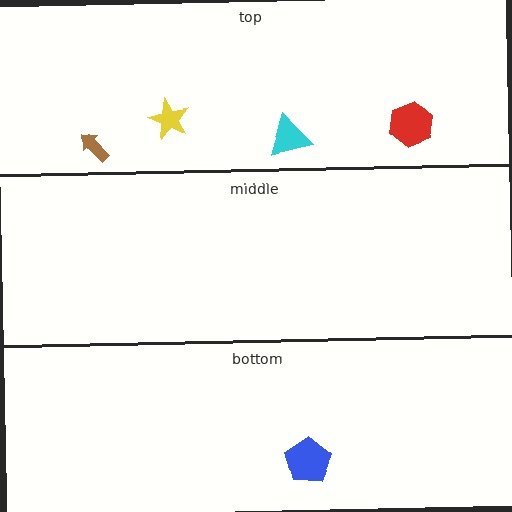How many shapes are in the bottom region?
1.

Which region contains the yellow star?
The top region.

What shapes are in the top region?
The yellow star, the brown arrow, the red hexagon, the cyan triangle.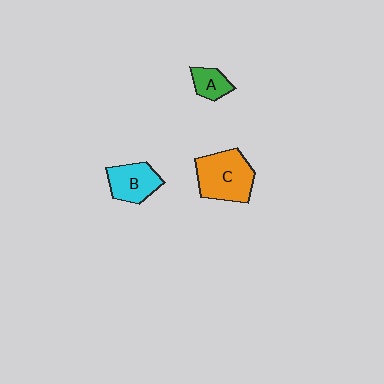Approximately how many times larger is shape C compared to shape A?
Approximately 2.4 times.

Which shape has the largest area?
Shape C (orange).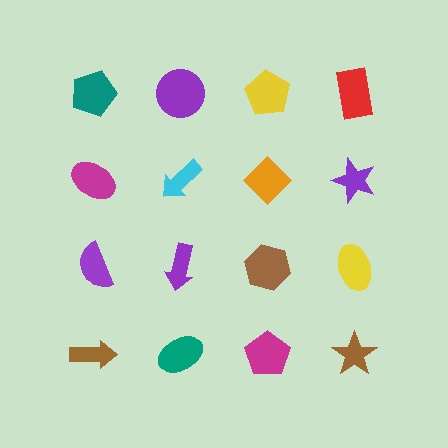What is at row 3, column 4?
A yellow ellipse.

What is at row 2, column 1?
A magenta ellipse.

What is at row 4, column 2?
A teal ellipse.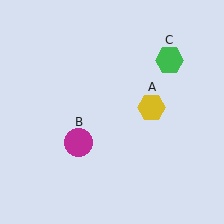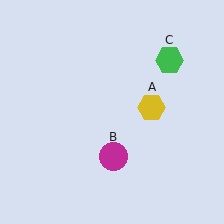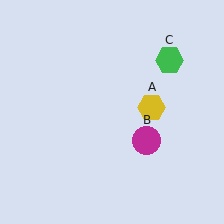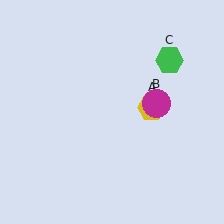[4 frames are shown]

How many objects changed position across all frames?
1 object changed position: magenta circle (object B).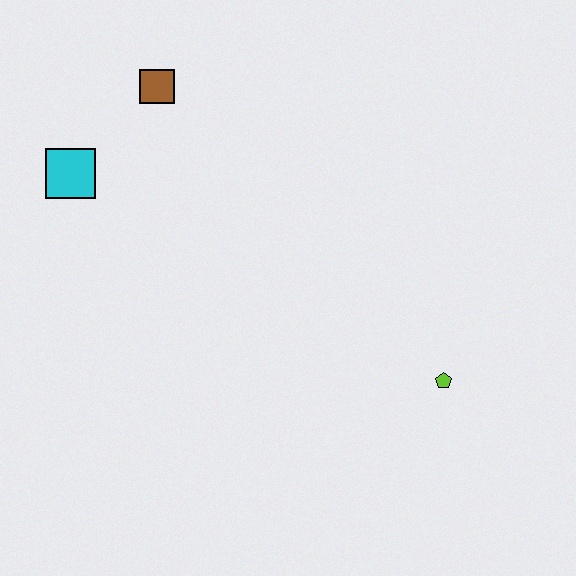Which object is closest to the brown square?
The cyan square is closest to the brown square.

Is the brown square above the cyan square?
Yes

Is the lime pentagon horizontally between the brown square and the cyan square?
No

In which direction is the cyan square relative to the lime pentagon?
The cyan square is to the left of the lime pentagon.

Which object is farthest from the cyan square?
The lime pentagon is farthest from the cyan square.